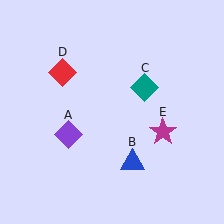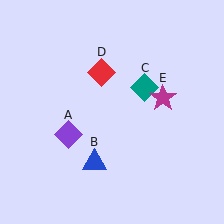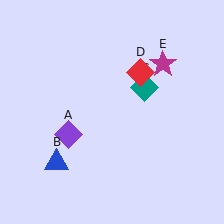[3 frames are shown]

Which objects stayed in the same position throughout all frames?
Purple diamond (object A) and teal diamond (object C) remained stationary.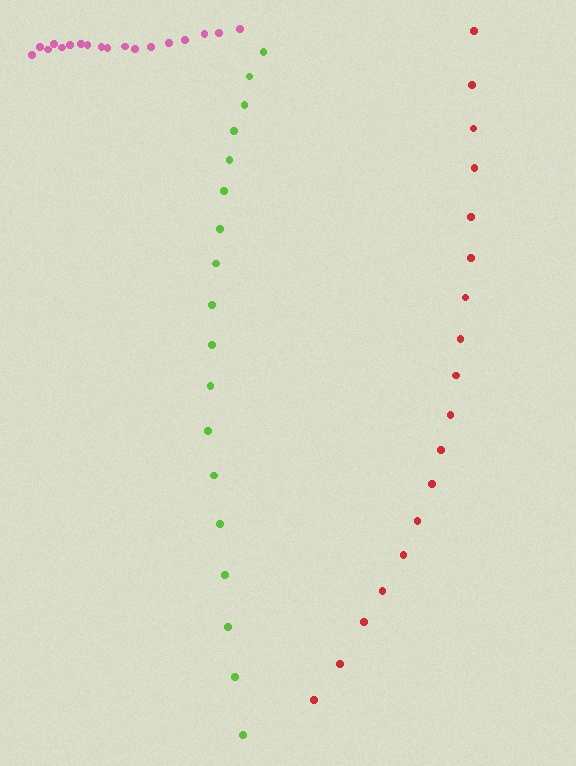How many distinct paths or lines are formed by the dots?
There are 3 distinct paths.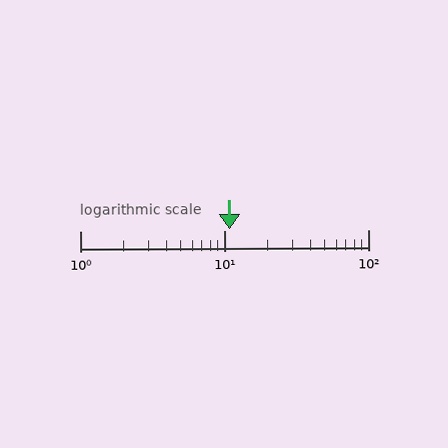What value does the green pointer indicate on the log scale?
The pointer indicates approximately 11.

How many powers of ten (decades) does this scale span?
The scale spans 2 decades, from 1 to 100.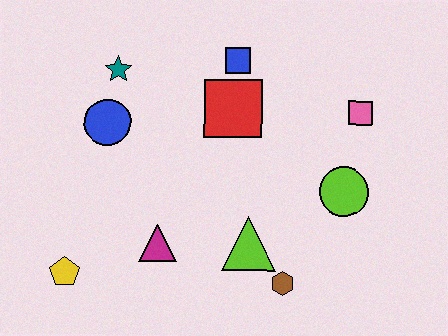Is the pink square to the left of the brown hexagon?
No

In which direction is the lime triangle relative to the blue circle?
The lime triangle is to the right of the blue circle.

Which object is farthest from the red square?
The yellow pentagon is farthest from the red square.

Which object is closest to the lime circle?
The pink square is closest to the lime circle.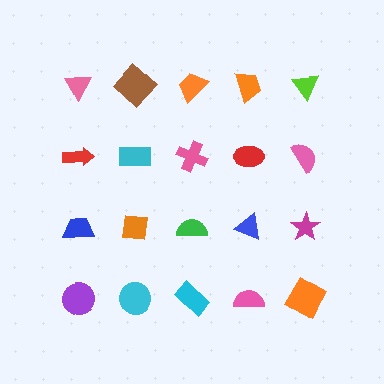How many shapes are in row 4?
5 shapes.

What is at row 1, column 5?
A lime triangle.